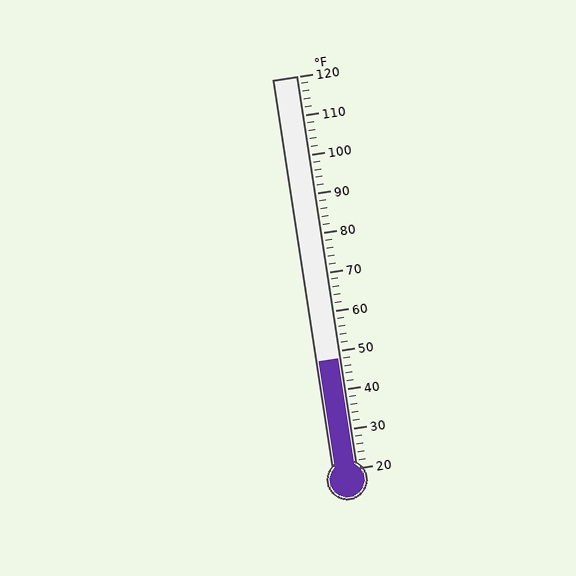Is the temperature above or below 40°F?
The temperature is above 40°F.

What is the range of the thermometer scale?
The thermometer scale ranges from 20°F to 120°F.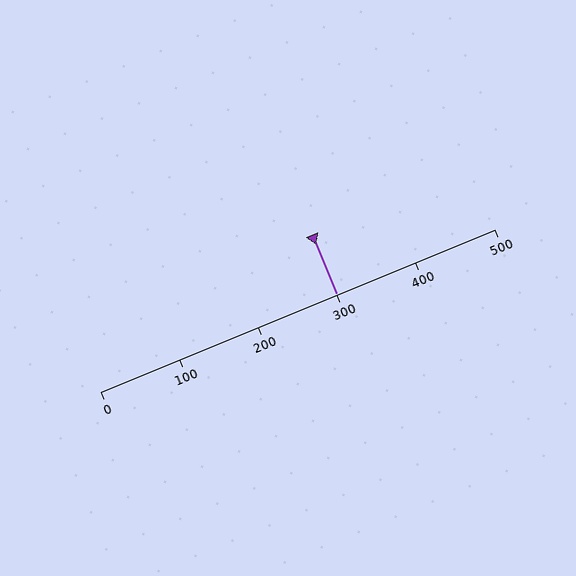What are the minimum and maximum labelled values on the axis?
The axis runs from 0 to 500.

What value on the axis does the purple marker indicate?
The marker indicates approximately 300.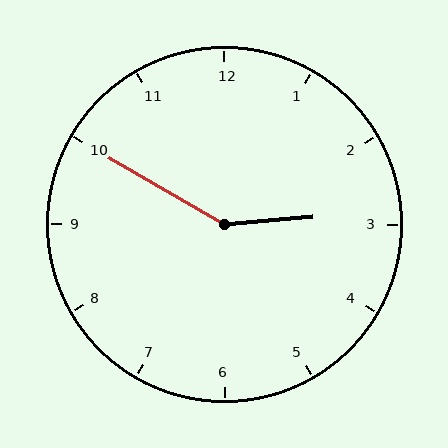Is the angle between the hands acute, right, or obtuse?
It is obtuse.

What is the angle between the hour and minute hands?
Approximately 145 degrees.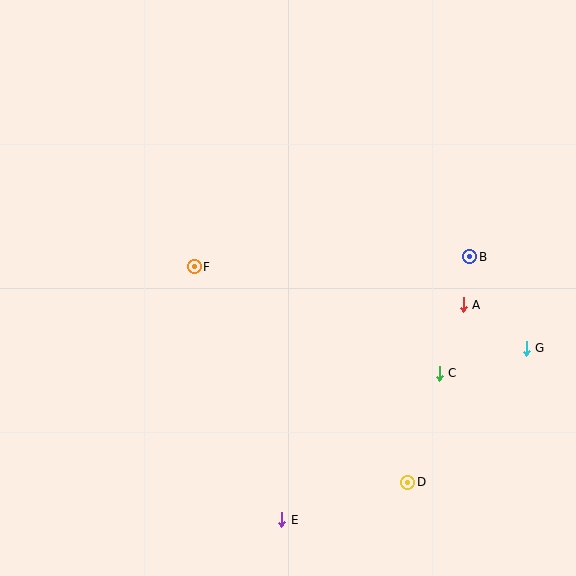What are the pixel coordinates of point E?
Point E is at (282, 520).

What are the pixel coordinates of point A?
Point A is at (463, 305).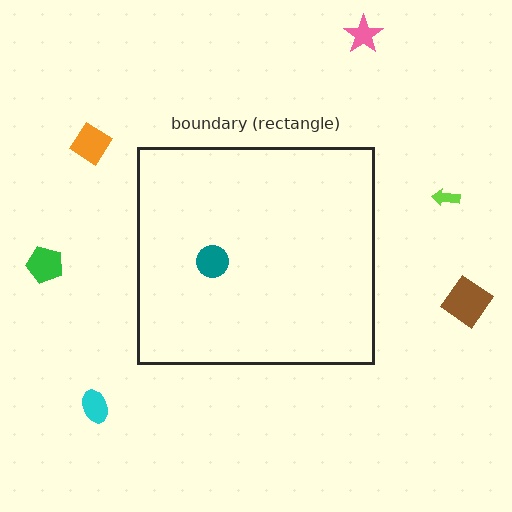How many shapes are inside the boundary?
1 inside, 6 outside.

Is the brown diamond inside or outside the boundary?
Outside.